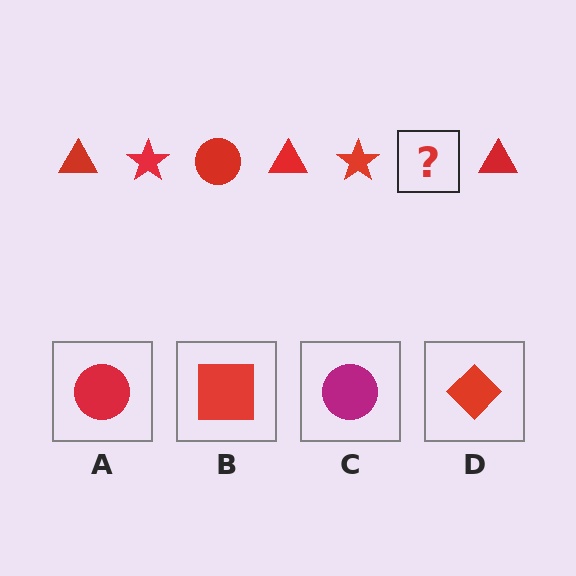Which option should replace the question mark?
Option A.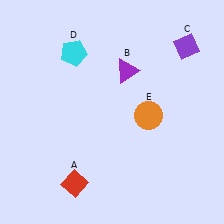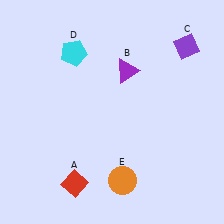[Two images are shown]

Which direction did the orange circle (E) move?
The orange circle (E) moved down.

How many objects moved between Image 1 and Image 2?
1 object moved between the two images.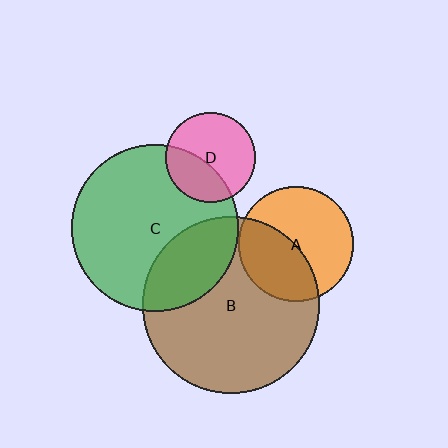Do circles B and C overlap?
Yes.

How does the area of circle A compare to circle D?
Approximately 1.6 times.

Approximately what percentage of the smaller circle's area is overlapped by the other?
Approximately 25%.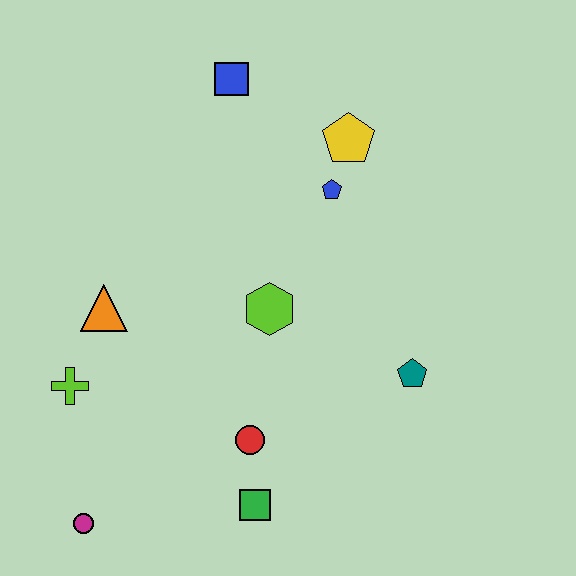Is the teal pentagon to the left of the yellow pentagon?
No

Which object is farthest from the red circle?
The blue square is farthest from the red circle.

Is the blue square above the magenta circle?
Yes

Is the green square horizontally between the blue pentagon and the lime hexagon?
No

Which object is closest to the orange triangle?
The lime cross is closest to the orange triangle.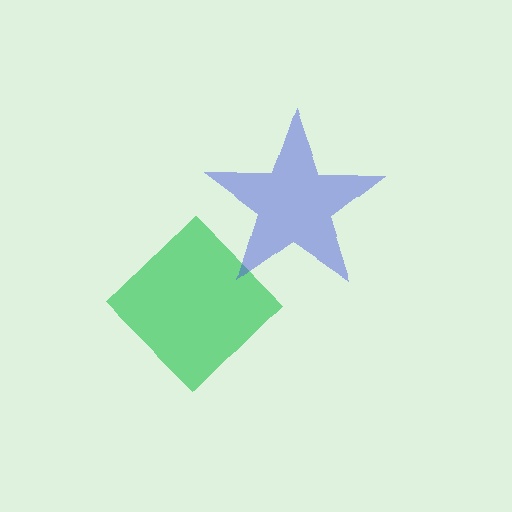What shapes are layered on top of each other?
The layered shapes are: a green diamond, a blue star.